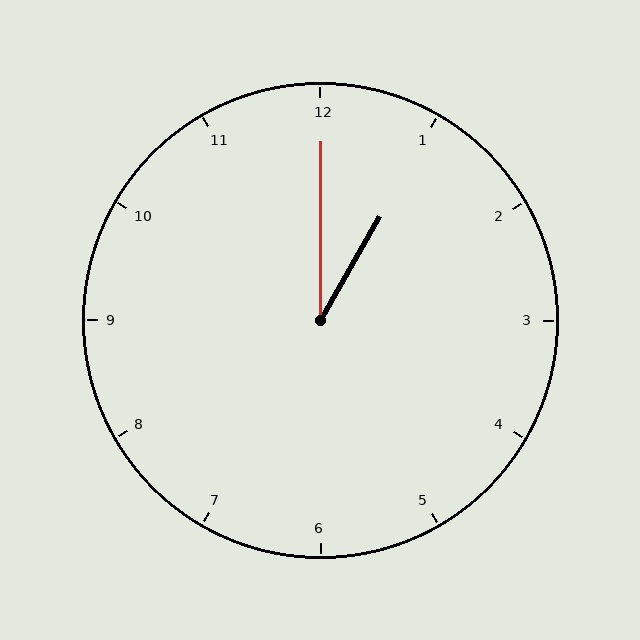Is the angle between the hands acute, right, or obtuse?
It is acute.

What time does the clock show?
1:00.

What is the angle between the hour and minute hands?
Approximately 30 degrees.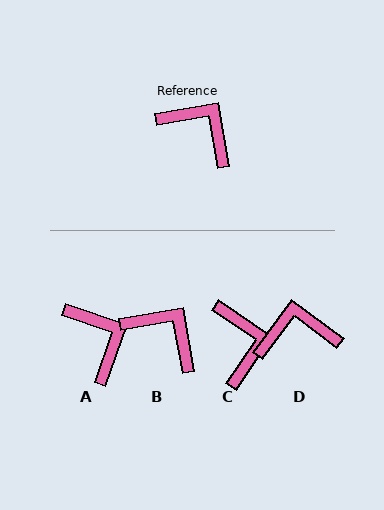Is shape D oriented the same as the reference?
No, it is off by about 44 degrees.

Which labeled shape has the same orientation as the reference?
B.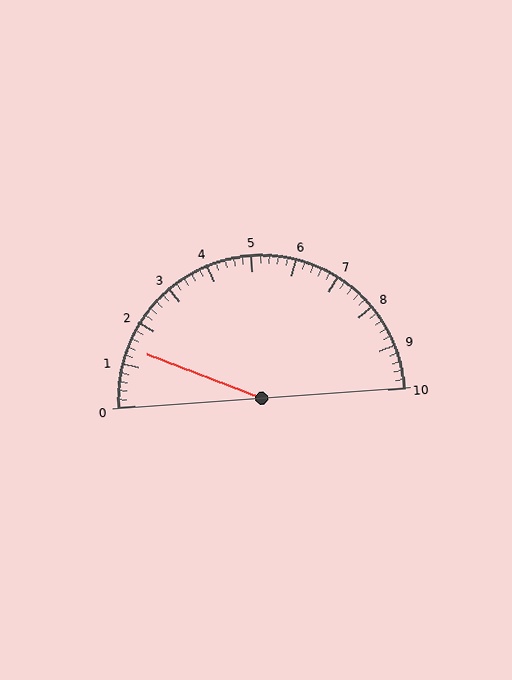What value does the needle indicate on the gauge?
The needle indicates approximately 1.4.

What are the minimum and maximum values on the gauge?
The gauge ranges from 0 to 10.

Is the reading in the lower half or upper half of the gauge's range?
The reading is in the lower half of the range (0 to 10).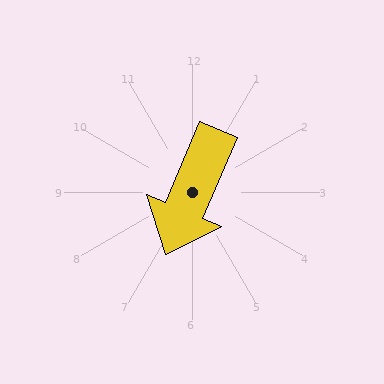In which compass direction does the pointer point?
Southwest.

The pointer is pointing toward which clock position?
Roughly 7 o'clock.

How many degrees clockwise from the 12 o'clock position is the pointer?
Approximately 203 degrees.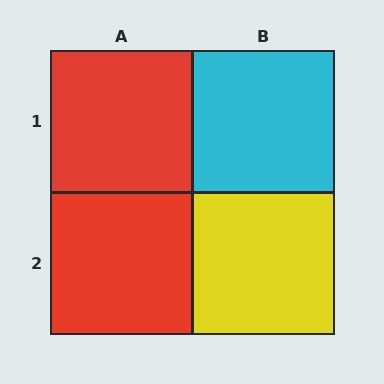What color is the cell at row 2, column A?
Red.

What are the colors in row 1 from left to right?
Red, cyan.